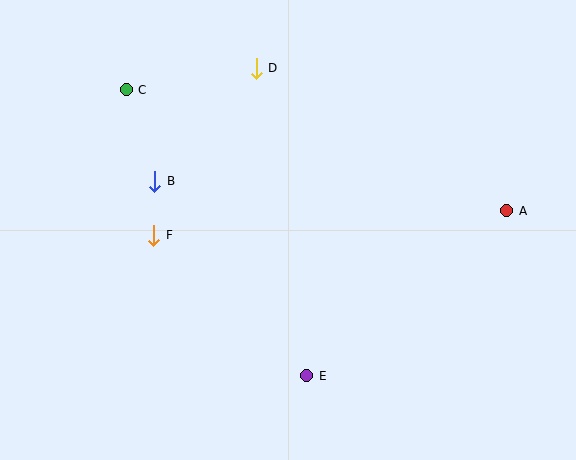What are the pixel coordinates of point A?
Point A is at (507, 211).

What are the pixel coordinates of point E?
Point E is at (306, 376).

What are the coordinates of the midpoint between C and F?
The midpoint between C and F is at (140, 162).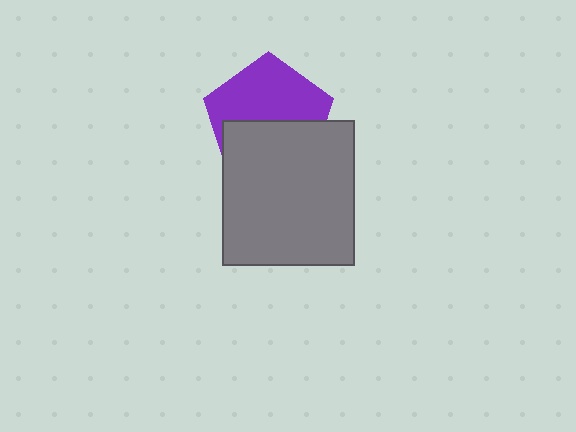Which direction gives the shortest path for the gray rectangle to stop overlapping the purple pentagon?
Moving down gives the shortest separation.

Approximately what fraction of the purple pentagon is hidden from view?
Roughly 47% of the purple pentagon is hidden behind the gray rectangle.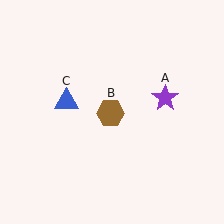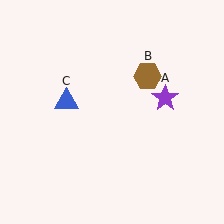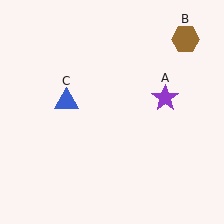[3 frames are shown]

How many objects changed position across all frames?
1 object changed position: brown hexagon (object B).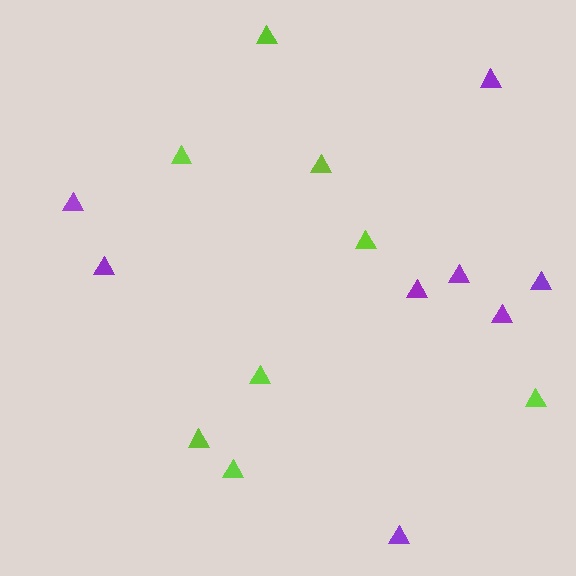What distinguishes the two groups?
There are 2 groups: one group of purple triangles (8) and one group of lime triangles (8).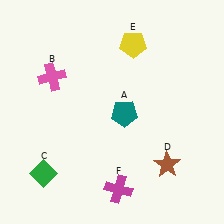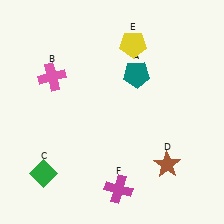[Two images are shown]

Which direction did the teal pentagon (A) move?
The teal pentagon (A) moved up.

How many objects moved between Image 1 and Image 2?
1 object moved between the two images.